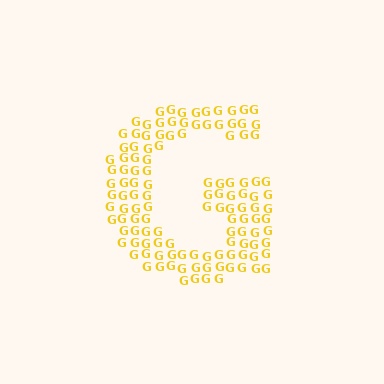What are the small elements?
The small elements are letter G's.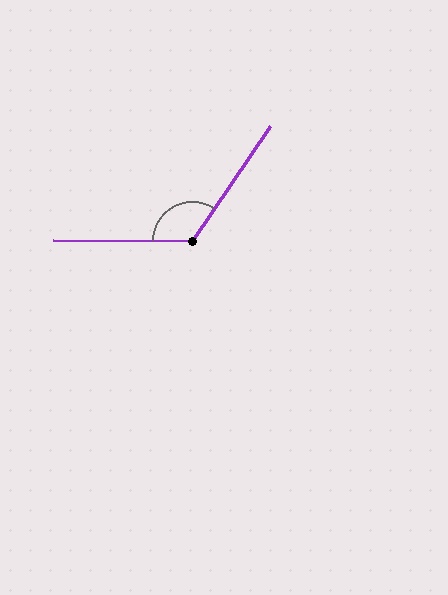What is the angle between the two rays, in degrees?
Approximately 124 degrees.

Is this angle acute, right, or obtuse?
It is obtuse.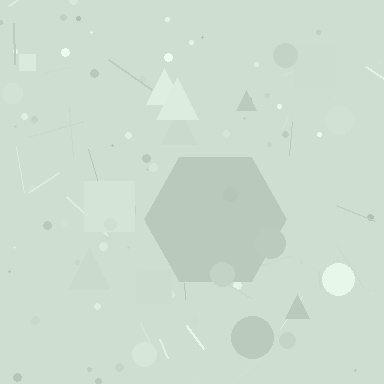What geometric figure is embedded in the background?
A hexagon is embedded in the background.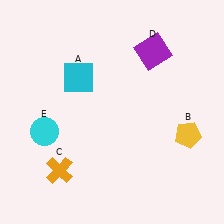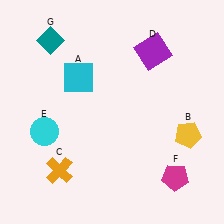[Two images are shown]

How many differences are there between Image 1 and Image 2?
There are 2 differences between the two images.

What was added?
A magenta pentagon (F), a teal diamond (G) were added in Image 2.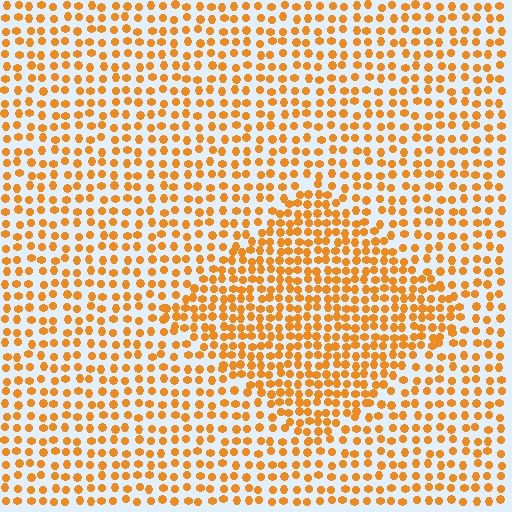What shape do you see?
I see a diamond.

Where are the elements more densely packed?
The elements are more densely packed inside the diamond boundary.